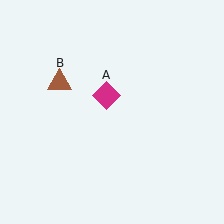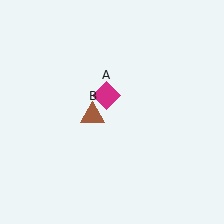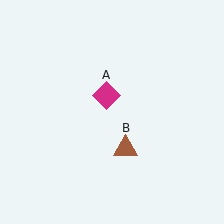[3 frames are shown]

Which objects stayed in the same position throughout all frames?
Magenta diamond (object A) remained stationary.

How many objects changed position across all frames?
1 object changed position: brown triangle (object B).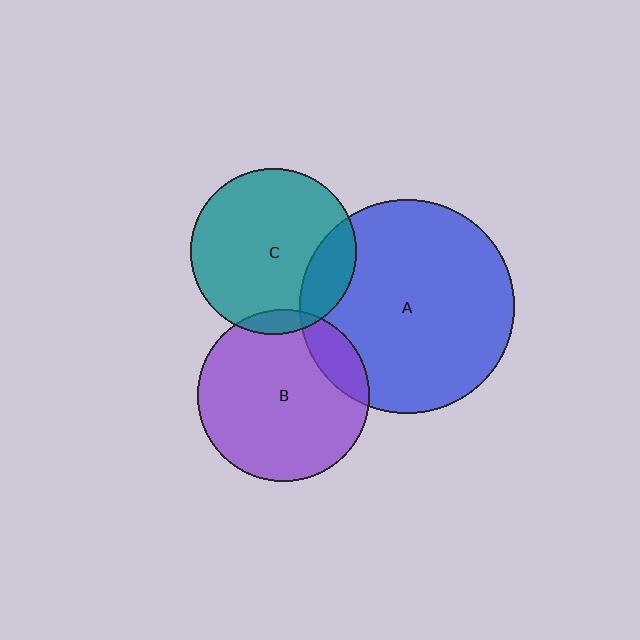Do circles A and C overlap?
Yes.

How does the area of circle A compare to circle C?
Approximately 1.7 times.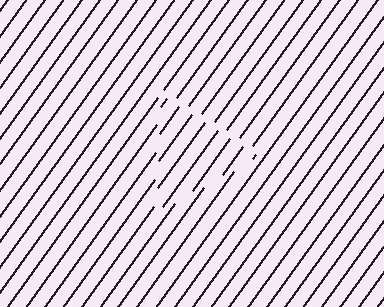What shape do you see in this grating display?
An illusory triangle. The interior of the shape contains the same grating, shifted by half a period — the contour is defined by the phase discontinuity where line-ends from the inner and outer gratings abut.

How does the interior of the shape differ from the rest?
The interior of the shape contains the same grating, shifted by half a period — the contour is defined by the phase discontinuity where line-ends from the inner and outer gratings abut.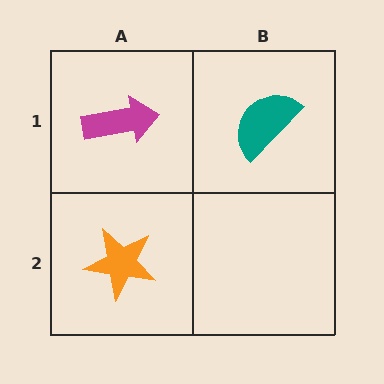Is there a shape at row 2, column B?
No, that cell is empty.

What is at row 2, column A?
An orange star.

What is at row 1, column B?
A teal semicircle.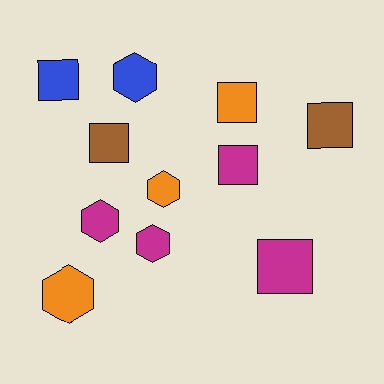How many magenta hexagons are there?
There are 2 magenta hexagons.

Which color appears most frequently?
Magenta, with 4 objects.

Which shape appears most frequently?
Square, with 6 objects.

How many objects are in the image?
There are 11 objects.